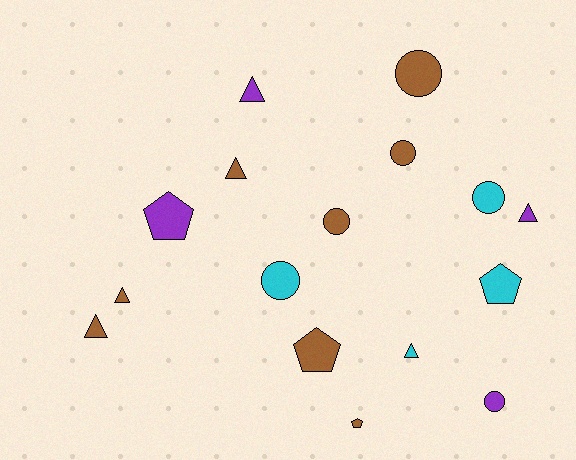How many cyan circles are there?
There are 2 cyan circles.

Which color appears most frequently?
Brown, with 8 objects.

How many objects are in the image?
There are 16 objects.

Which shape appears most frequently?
Circle, with 6 objects.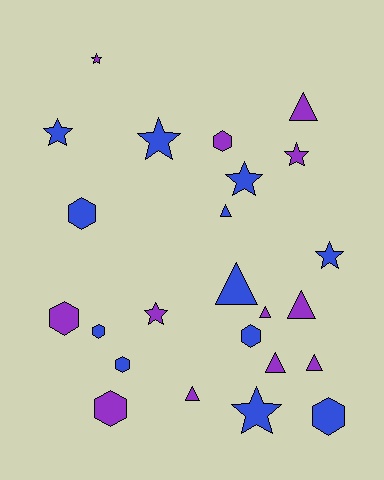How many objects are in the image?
There are 24 objects.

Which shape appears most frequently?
Star, with 8 objects.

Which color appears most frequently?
Purple, with 12 objects.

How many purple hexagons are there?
There are 3 purple hexagons.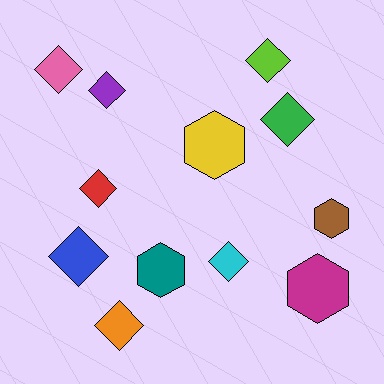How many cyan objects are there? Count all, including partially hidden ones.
There is 1 cyan object.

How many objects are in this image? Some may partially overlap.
There are 12 objects.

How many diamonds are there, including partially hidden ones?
There are 8 diamonds.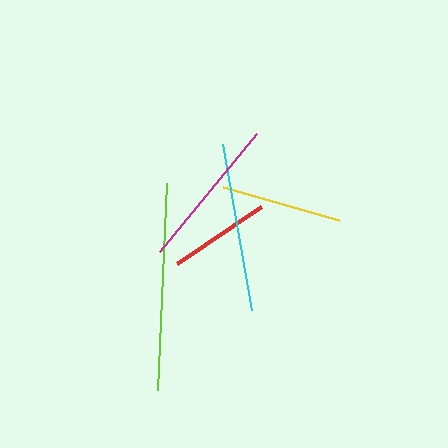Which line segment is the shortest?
The red line is the shortest at approximately 101 pixels.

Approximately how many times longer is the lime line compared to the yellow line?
The lime line is approximately 1.7 times the length of the yellow line.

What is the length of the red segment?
The red segment is approximately 101 pixels long.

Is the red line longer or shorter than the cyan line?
The cyan line is longer than the red line.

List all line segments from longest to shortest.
From longest to shortest: lime, cyan, magenta, yellow, red.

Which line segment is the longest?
The lime line is the longest at approximately 207 pixels.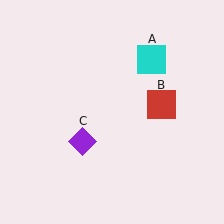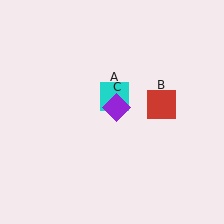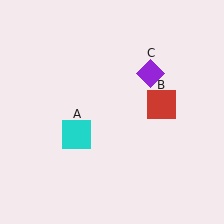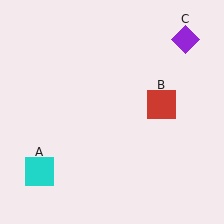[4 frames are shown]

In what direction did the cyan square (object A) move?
The cyan square (object A) moved down and to the left.